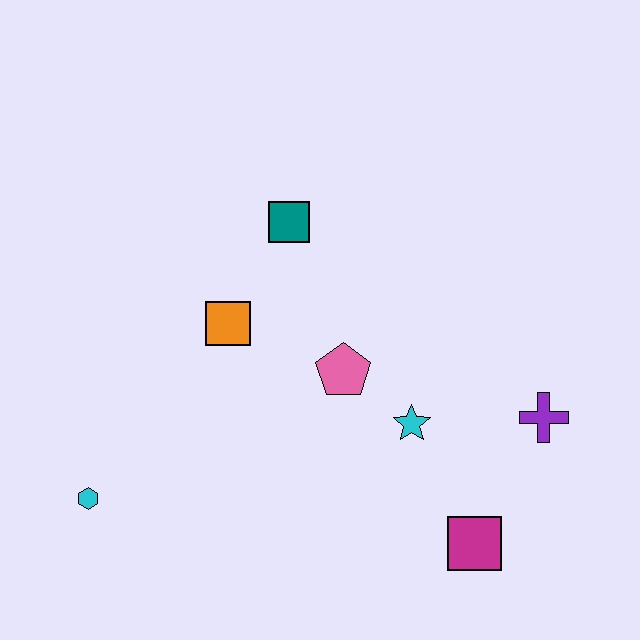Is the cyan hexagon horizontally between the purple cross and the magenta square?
No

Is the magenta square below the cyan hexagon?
Yes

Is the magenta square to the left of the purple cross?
Yes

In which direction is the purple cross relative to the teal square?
The purple cross is to the right of the teal square.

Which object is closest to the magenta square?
The cyan star is closest to the magenta square.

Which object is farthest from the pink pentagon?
The cyan hexagon is farthest from the pink pentagon.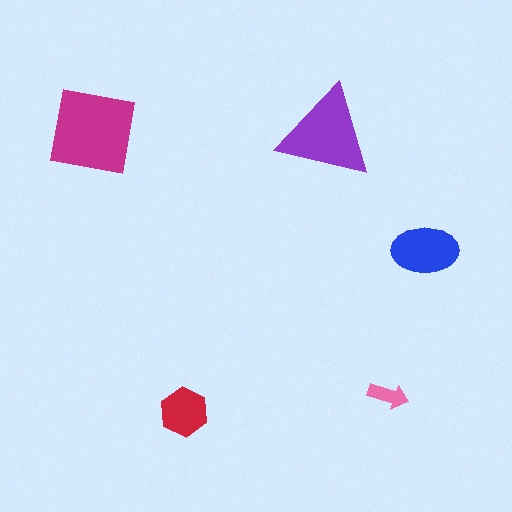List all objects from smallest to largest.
The pink arrow, the red hexagon, the blue ellipse, the purple triangle, the magenta square.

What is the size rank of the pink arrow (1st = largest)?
5th.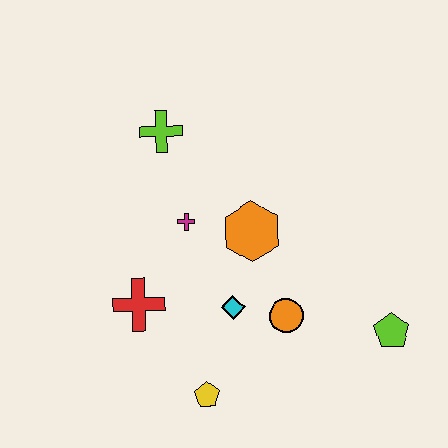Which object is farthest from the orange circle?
The lime cross is farthest from the orange circle.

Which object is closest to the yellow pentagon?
The cyan diamond is closest to the yellow pentagon.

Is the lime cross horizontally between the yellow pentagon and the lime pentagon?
No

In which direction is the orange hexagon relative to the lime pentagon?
The orange hexagon is to the left of the lime pentagon.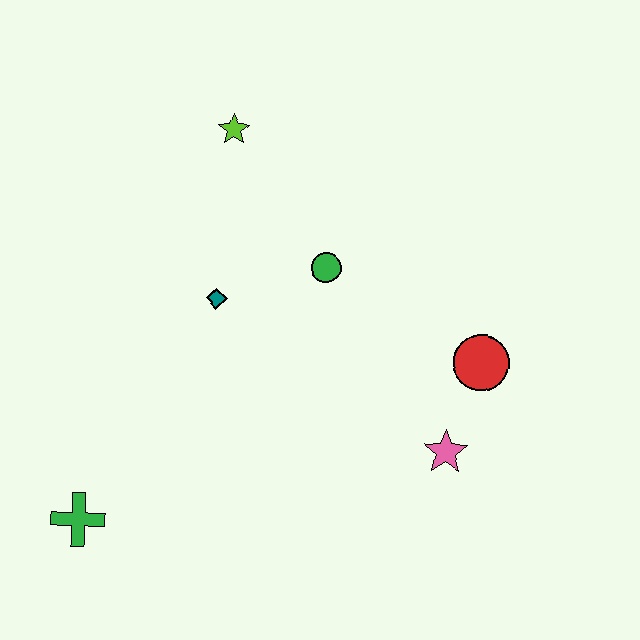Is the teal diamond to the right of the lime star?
No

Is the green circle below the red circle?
No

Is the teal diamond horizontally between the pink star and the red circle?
No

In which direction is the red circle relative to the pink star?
The red circle is above the pink star.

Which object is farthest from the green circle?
The green cross is farthest from the green circle.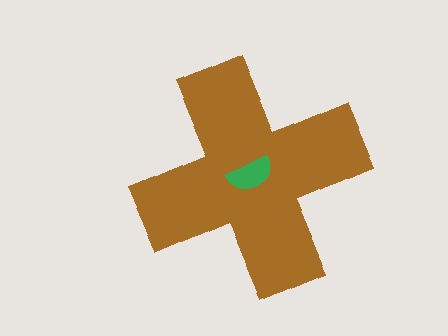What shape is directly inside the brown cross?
The green semicircle.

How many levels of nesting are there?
2.